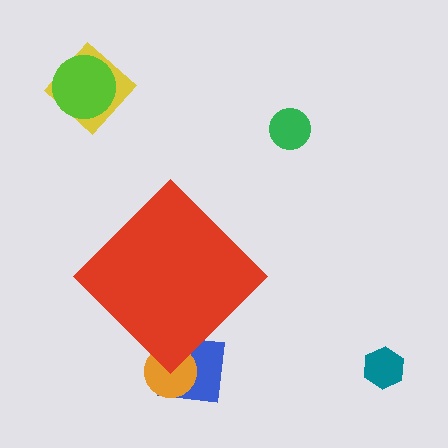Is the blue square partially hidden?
Yes, the blue square is partially hidden behind the red diamond.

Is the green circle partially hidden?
No, the green circle is fully visible.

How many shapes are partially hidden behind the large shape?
2 shapes are partially hidden.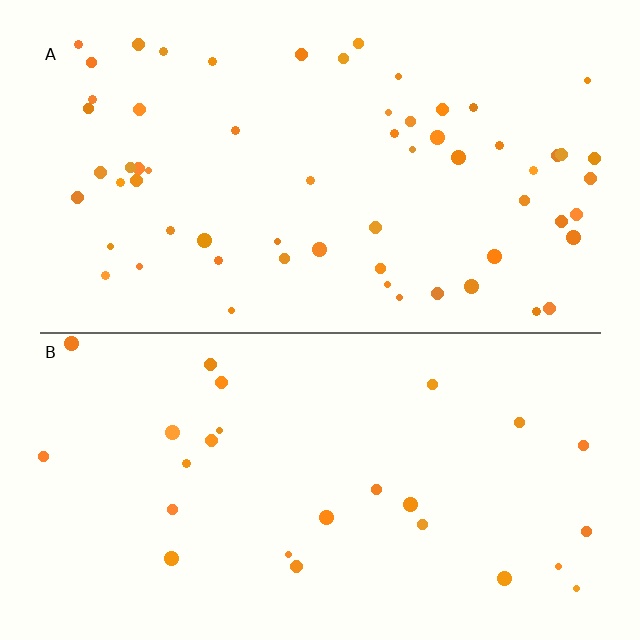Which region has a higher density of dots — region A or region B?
A (the top).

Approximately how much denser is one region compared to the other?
Approximately 2.3× — region A over region B.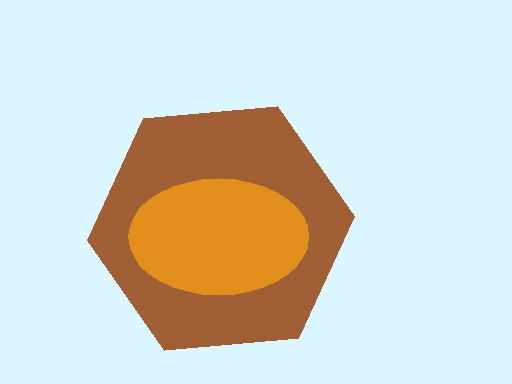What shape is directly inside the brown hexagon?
The orange ellipse.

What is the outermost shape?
The brown hexagon.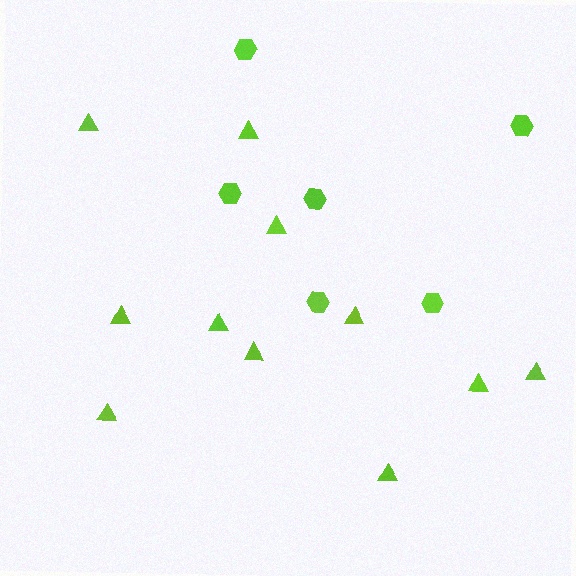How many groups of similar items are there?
There are 2 groups: one group of triangles (11) and one group of hexagons (6).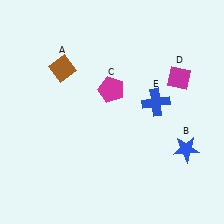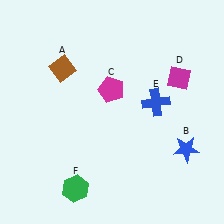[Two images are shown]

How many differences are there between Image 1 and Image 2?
There is 1 difference between the two images.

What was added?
A green hexagon (F) was added in Image 2.